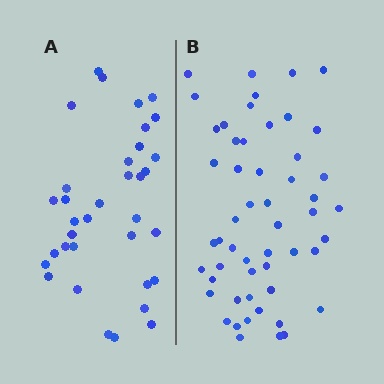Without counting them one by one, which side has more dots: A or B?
Region B (the right region) has more dots.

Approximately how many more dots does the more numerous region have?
Region B has approximately 20 more dots than region A.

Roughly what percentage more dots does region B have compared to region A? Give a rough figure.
About 50% more.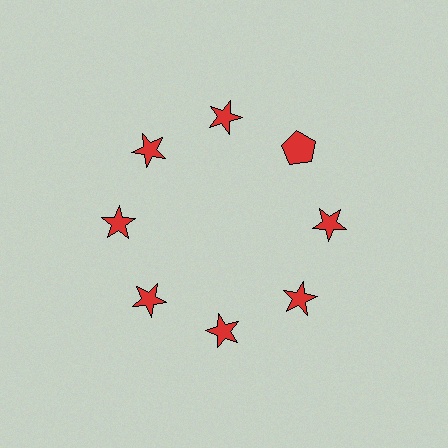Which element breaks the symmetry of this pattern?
The red pentagon at roughly the 2 o'clock position breaks the symmetry. All other shapes are red stars.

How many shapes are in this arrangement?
There are 8 shapes arranged in a ring pattern.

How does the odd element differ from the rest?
It has a different shape: pentagon instead of star.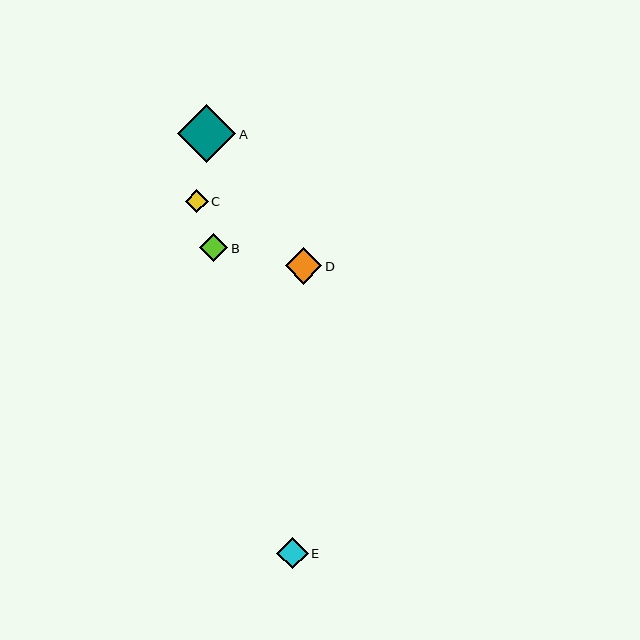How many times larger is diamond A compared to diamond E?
Diamond A is approximately 1.8 times the size of diamond E.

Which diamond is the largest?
Diamond A is the largest with a size of approximately 58 pixels.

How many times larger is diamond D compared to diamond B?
Diamond D is approximately 1.3 times the size of diamond B.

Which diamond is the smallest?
Diamond C is the smallest with a size of approximately 23 pixels.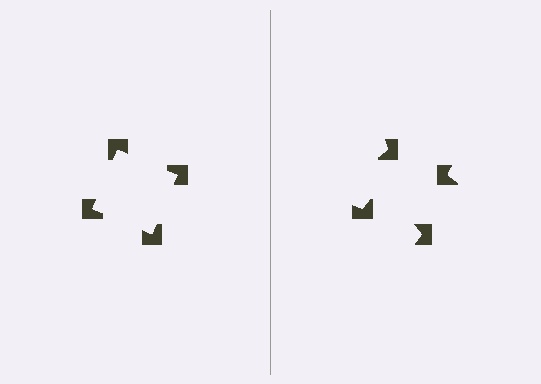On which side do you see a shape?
An illusory square appears on the left side. On the right side the wedge cuts are rotated, so no coherent shape forms.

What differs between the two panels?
The notched squares are positioned identically on both sides; only the wedge orientations differ. On the left they align to a square; on the right they are misaligned.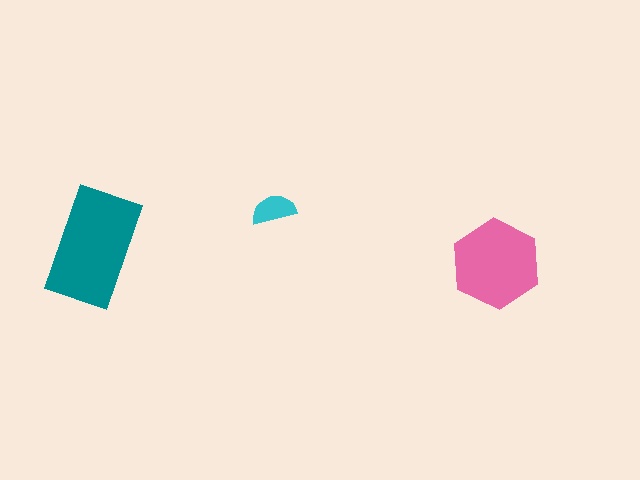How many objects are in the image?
There are 3 objects in the image.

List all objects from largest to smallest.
The teal rectangle, the pink hexagon, the cyan semicircle.